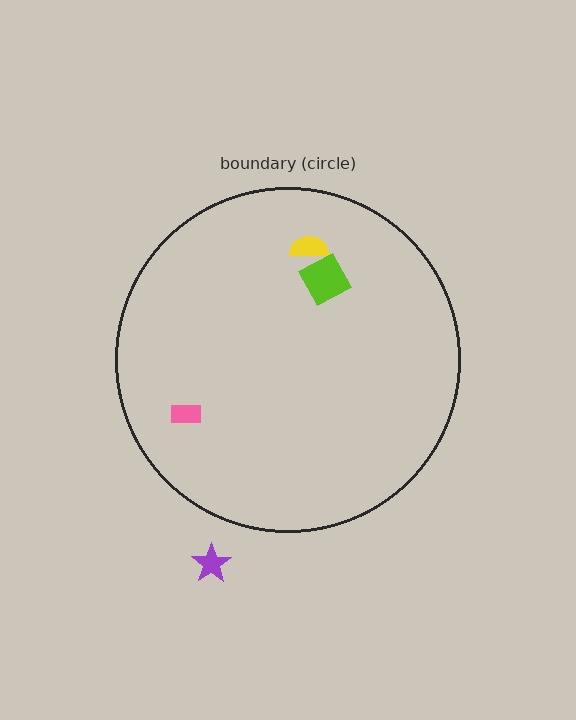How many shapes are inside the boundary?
3 inside, 1 outside.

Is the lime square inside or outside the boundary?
Inside.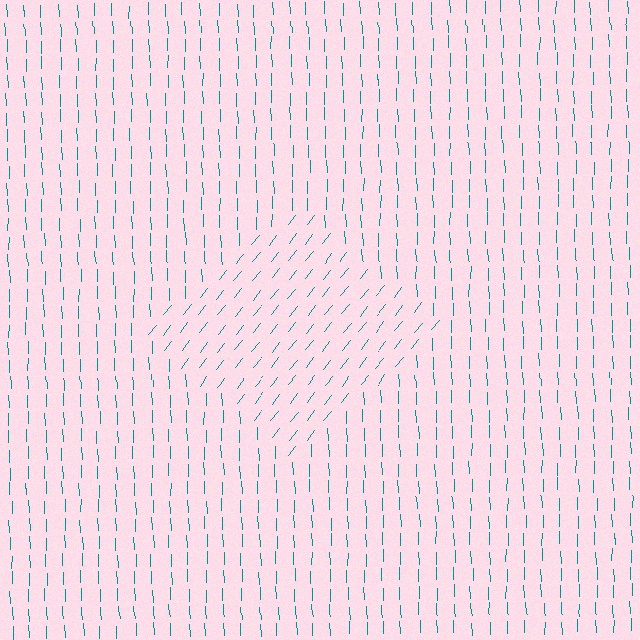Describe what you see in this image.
The image is filled with small teal line segments. A diamond region in the image has lines oriented differently from the surrounding lines, creating a visible texture boundary.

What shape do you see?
I see a diamond.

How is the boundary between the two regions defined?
The boundary is defined purely by a change in line orientation (approximately 40 degrees difference). All lines are the same color and thickness.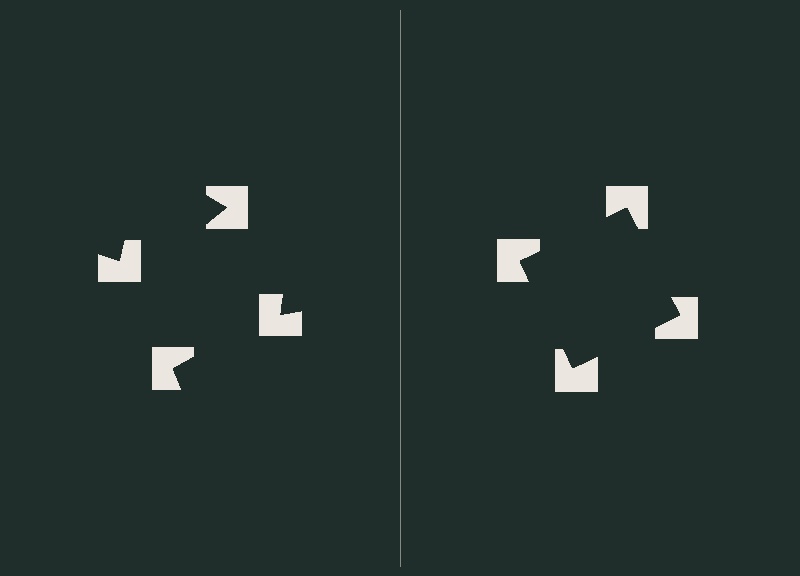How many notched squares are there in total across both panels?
8 — 4 on each side.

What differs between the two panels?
The notched squares are positioned identically on both sides; only the wedge orientations differ. On the right they align to a square; on the left they are misaligned.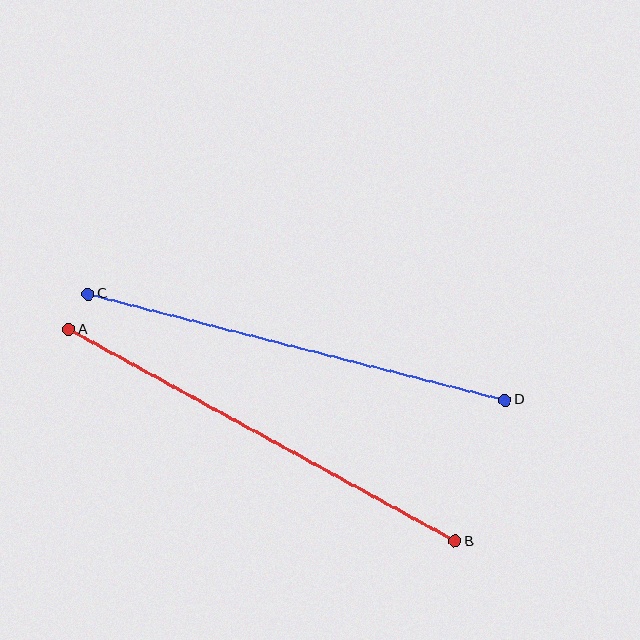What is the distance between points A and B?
The distance is approximately 441 pixels.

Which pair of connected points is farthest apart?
Points A and B are farthest apart.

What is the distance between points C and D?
The distance is approximately 430 pixels.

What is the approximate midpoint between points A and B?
The midpoint is at approximately (262, 435) pixels.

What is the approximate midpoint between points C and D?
The midpoint is at approximately (296, 347) pixels.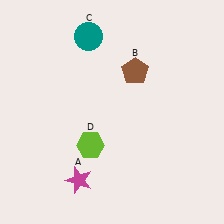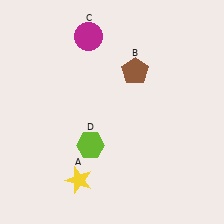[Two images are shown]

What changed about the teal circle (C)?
In Image 1, C is teal. In Image 2, it changed to magenta.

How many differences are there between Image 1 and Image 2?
There are 2 differences between the two images.